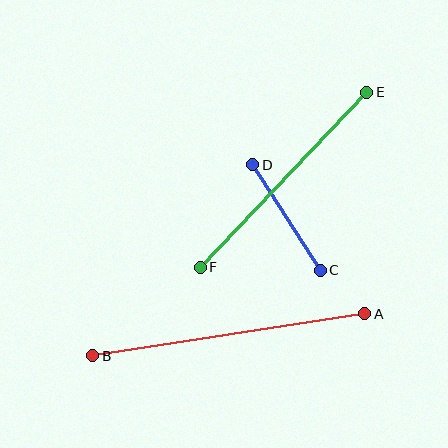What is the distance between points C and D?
The distance is approximately 125 pixels.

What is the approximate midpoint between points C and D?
The midpoint is at approximately (287, 218) pixels.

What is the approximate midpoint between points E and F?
The midpoint is at approximately (283, 180) pixels.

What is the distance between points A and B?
The distance is approximately 275 pixels.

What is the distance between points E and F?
The distance is approximately 242 pixels.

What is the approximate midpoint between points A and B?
The midpoint is at approximately (229, 335) pixels.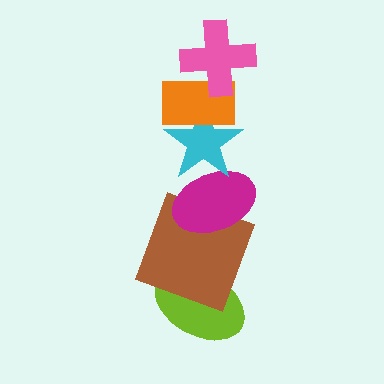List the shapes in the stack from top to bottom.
From top to bottom: the pink cross, the orange rectangle, the cyan star, the magenta ellipse, the brown square, the lime ellipse.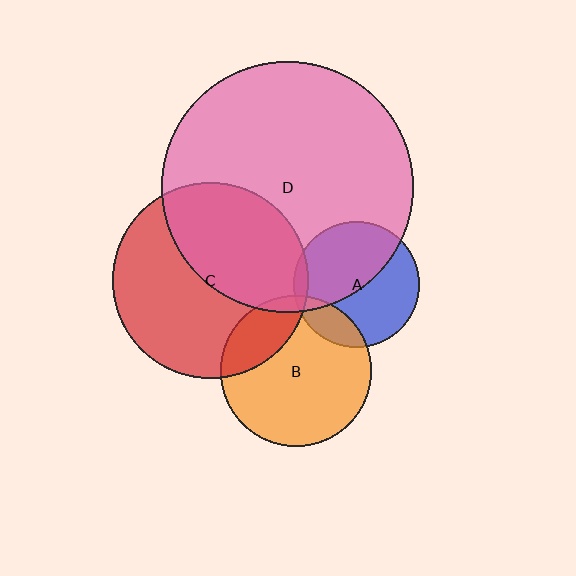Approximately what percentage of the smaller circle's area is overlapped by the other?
Approximately 25%.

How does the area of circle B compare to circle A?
Approximately 1.4 times.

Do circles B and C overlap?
Yes.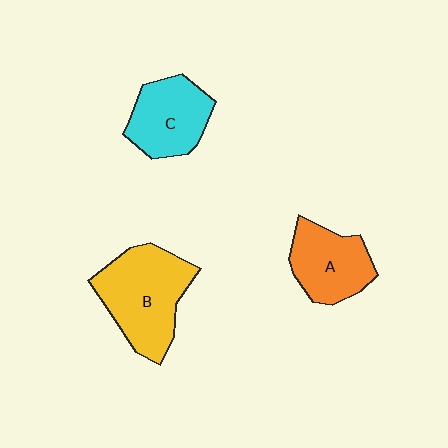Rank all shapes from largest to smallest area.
From largest to smallest: B (yellow), C (cyan), A (orange).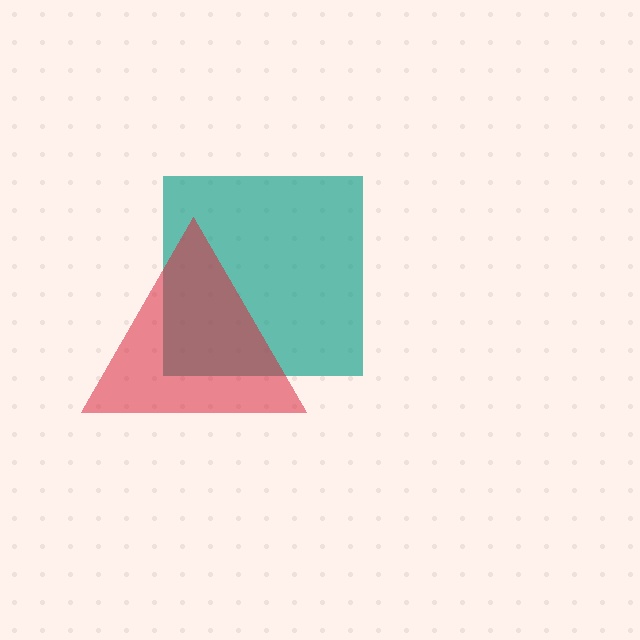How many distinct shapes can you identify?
There are 2 distinct shapes: a teal square, a red triangle.